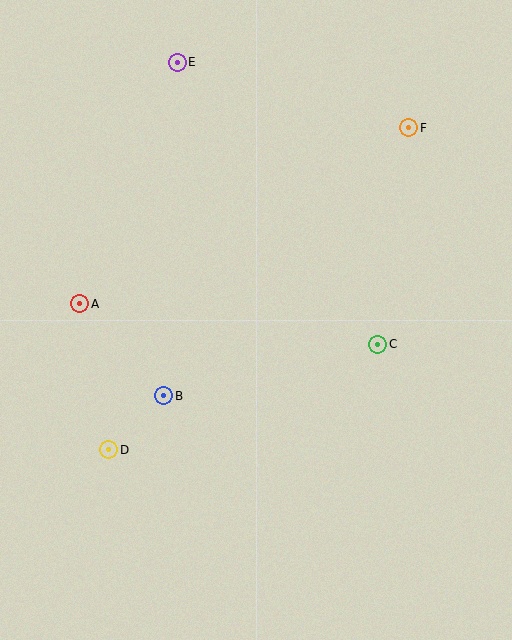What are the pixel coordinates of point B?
Point B is at (164, 396).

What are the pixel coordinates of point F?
Point F is at (409, 128).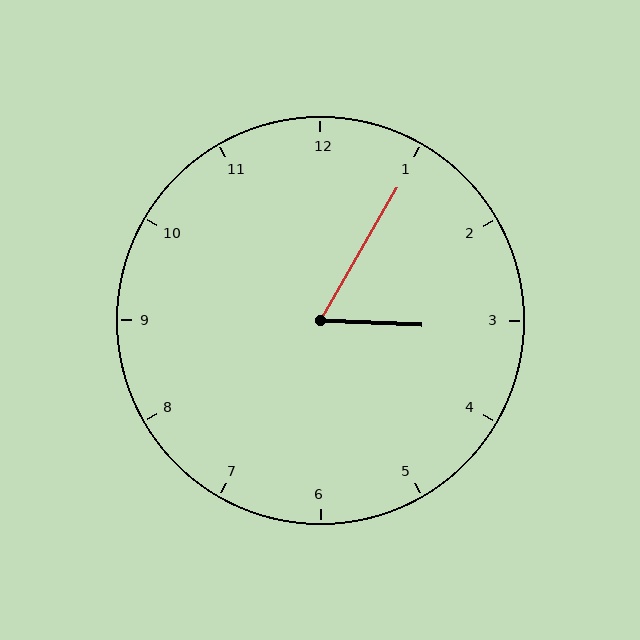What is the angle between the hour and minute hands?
Approximately 62 degrees.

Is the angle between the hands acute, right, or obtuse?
It is acute.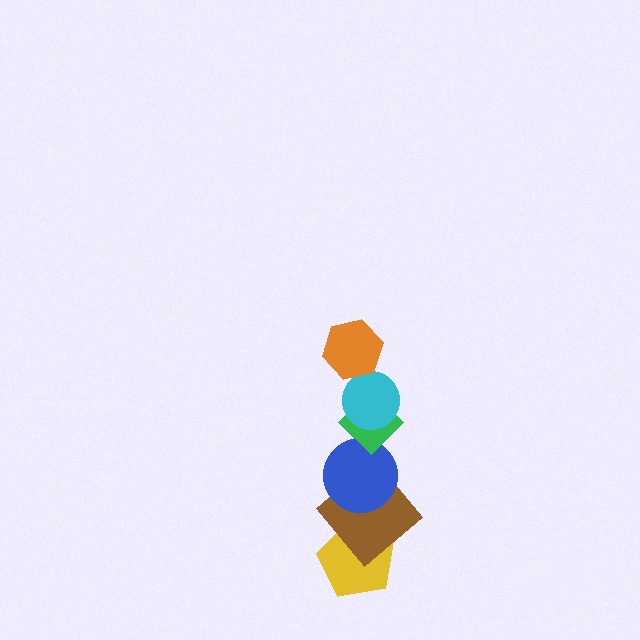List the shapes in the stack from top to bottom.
From top to bottom: the orange hexagon, the cyan circle, the green diamond, the blue circle, the brown diamond, the yellow pentagon.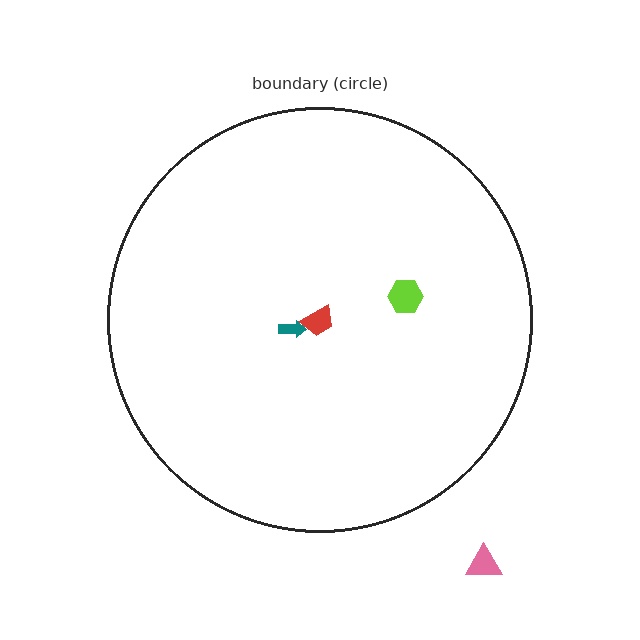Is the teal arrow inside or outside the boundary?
Inside.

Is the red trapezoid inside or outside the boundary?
Inside.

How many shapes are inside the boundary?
3 inside, 1 outside.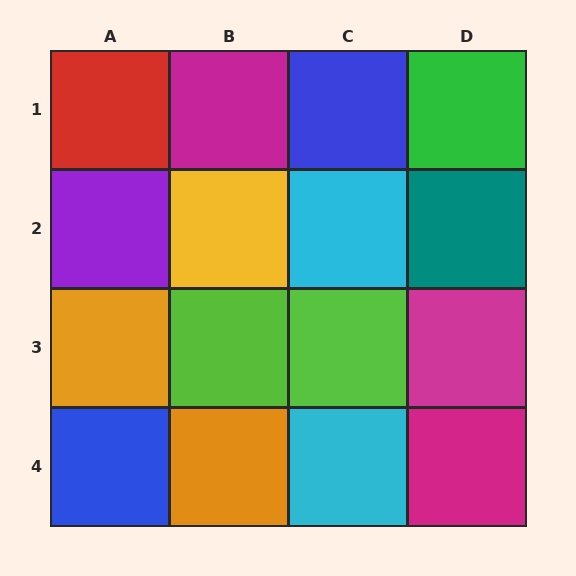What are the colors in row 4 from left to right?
Blue, orange, cyan, magenta.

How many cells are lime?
2 cells are lime.